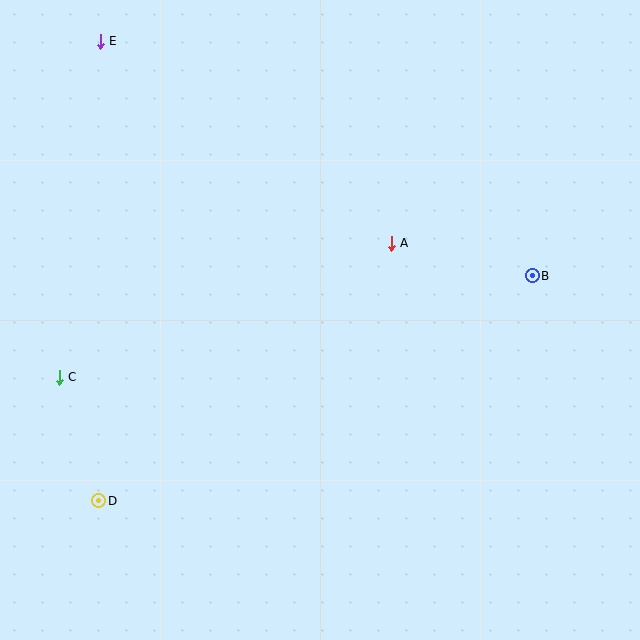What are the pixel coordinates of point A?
Point A is at (391, 244).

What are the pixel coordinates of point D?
Point D is at (99, 501).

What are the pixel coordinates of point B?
Point B is at (532, 276).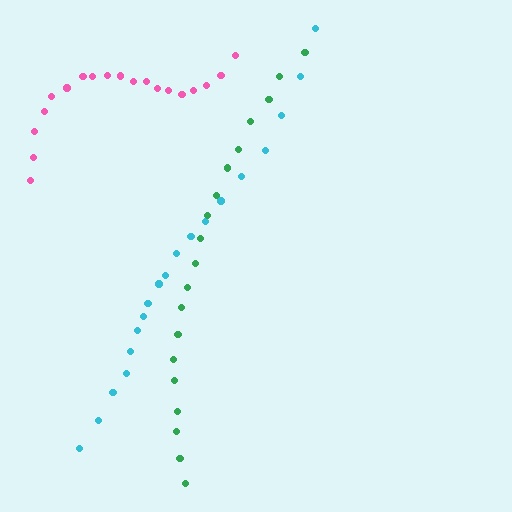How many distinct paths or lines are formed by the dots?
There are 3 distinct paths.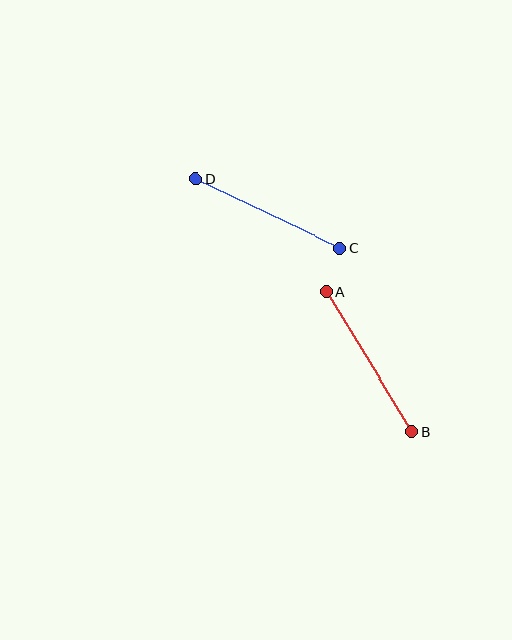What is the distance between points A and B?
The distance is approximately 165 pixels.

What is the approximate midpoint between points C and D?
The midpoint is at approximately (268, 213) pixels.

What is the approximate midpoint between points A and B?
The midpoint is at approximately (369, 362) pixels.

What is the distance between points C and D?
The distance is approximately 159 pixels.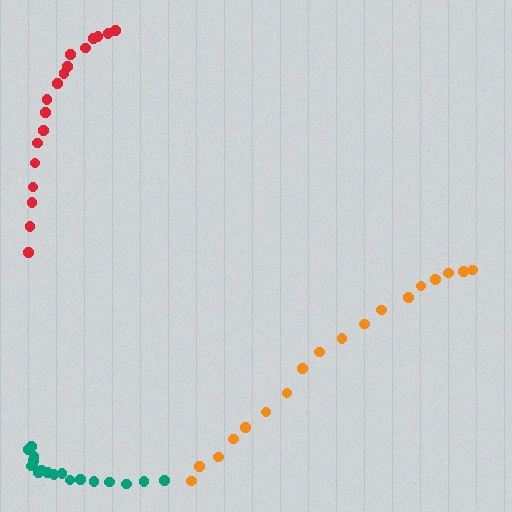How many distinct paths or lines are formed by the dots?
There are 3 distinct paths.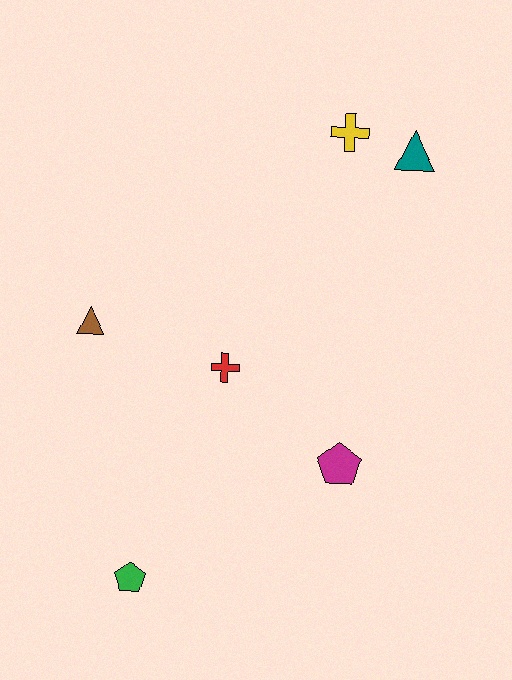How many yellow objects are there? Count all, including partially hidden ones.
There is 1 yellow object.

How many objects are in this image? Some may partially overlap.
There are 6 objects.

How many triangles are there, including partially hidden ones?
There are 2 triangles.